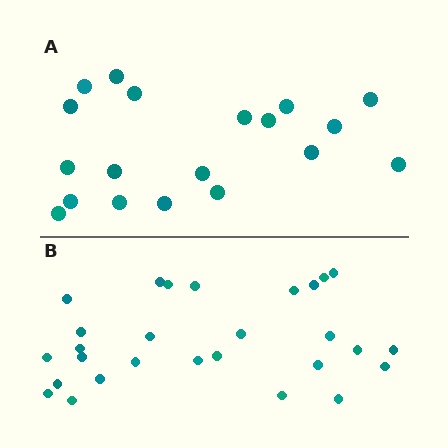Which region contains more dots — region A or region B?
Region B (the bottom region) has more dots.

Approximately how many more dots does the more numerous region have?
Region B has roughly 8 or so more dots than region A.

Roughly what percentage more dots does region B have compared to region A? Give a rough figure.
About 45% more.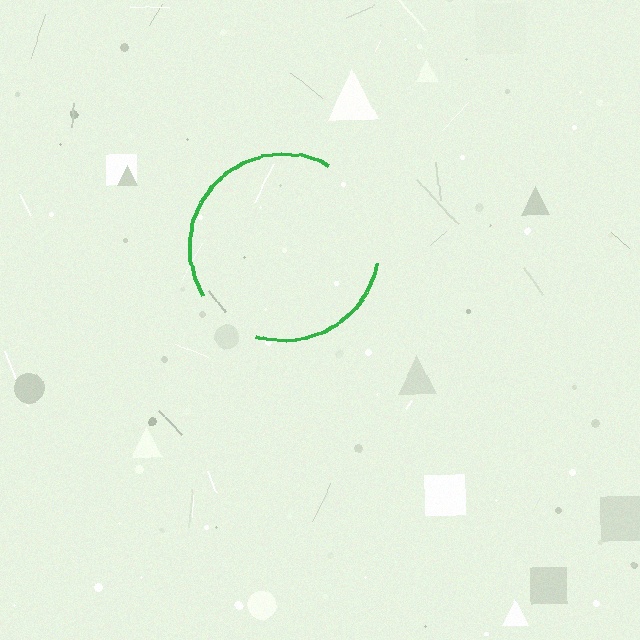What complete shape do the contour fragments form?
The contour fragments form a circle.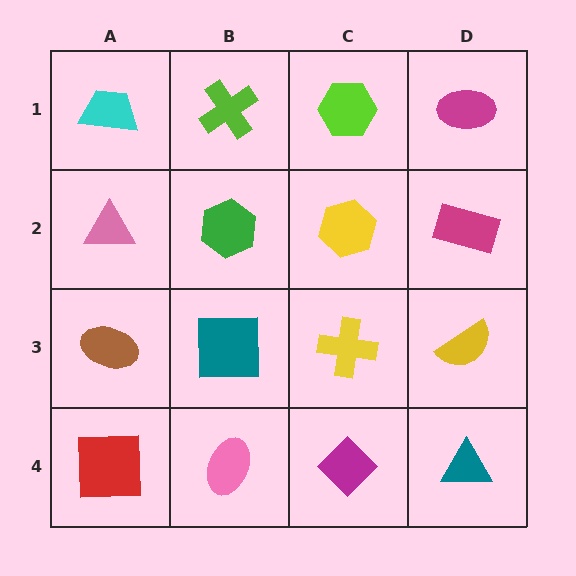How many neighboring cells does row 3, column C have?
4.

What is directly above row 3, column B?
A green hexagon.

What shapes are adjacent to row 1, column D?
A magenta rectangle (row 2, column D), a lime hexagon (row 1, column C).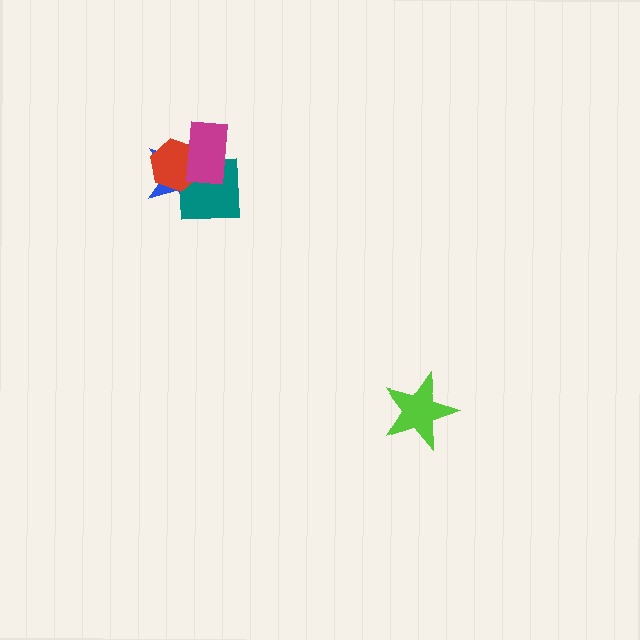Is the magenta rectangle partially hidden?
No, no other shape covers it.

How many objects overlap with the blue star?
3 objects overlap with the blue star.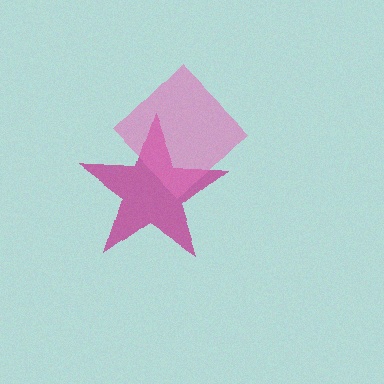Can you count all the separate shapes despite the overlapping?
Yes, there are 2 separate shapes.